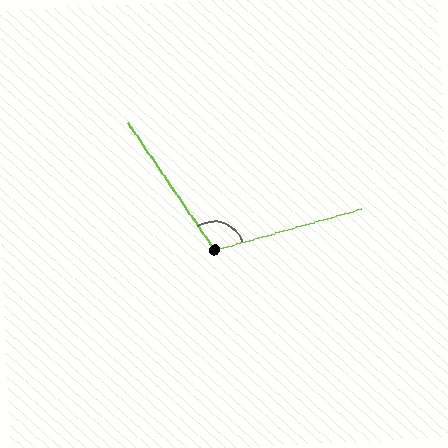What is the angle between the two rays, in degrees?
Approximately 108 degrees.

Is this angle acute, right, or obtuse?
It is obtuse.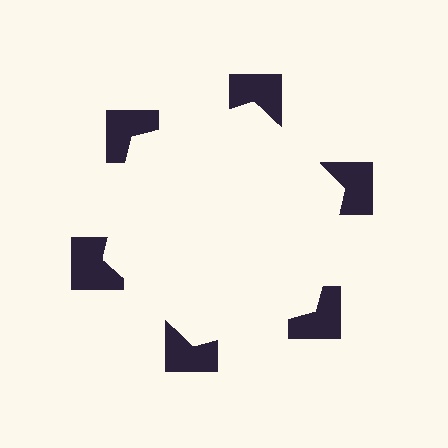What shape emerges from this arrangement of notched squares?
An illusory hexagon — its edges are inferred from the aligned wedge cuts in the notched squares, not physically drawn.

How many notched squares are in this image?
There are 6 — one at each vertex of the illusory hexagon.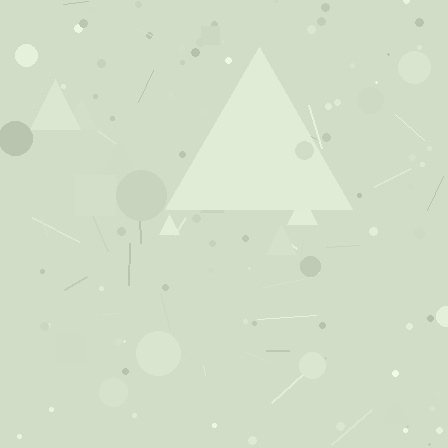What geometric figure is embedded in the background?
A triangle is embedded in the background.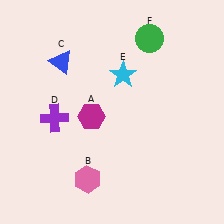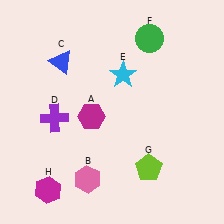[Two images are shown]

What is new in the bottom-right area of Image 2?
A lime pentagon (G) was added in the bottom-right area of Image 2.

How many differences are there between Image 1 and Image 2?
There are 2 differences between the two images.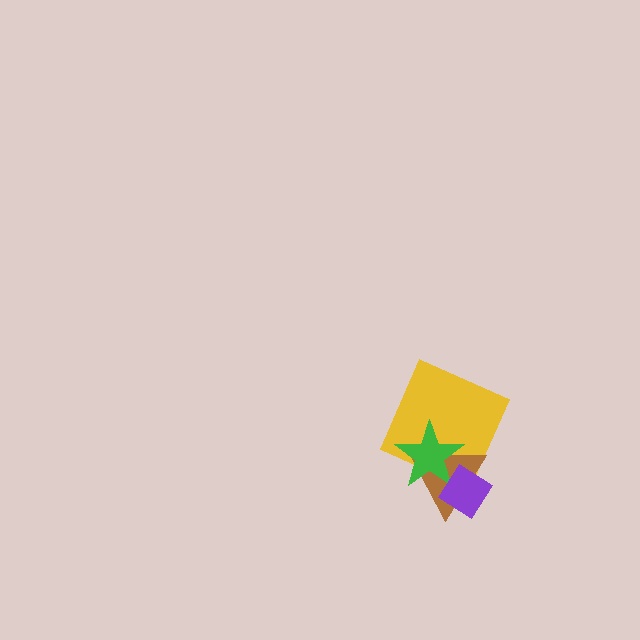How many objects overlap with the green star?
3 objects overlap with the green star.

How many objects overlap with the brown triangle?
3 objects overlap with the brown triangle.